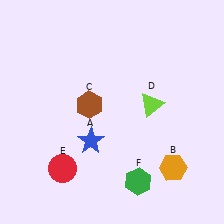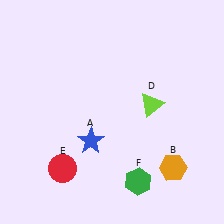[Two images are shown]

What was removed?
The brown hexagon (C) was removed in Image 2.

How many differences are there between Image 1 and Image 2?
There is 1 difference between the two images.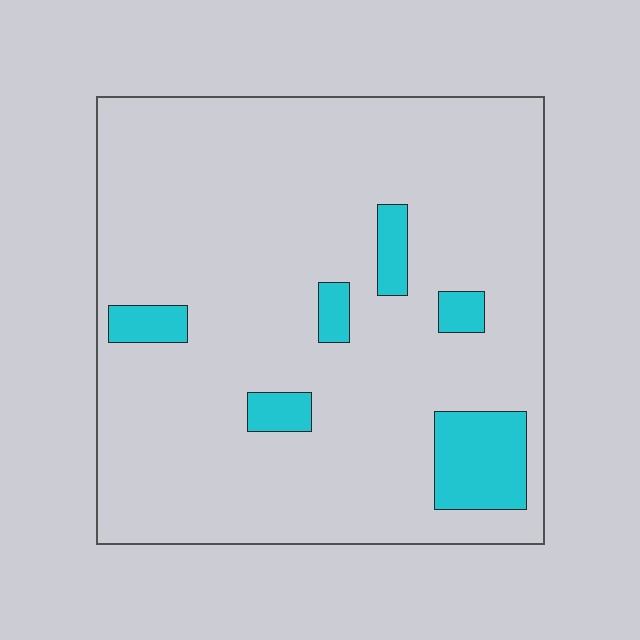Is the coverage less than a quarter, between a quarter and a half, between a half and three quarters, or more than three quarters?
Less than a quarter.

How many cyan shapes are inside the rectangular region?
6.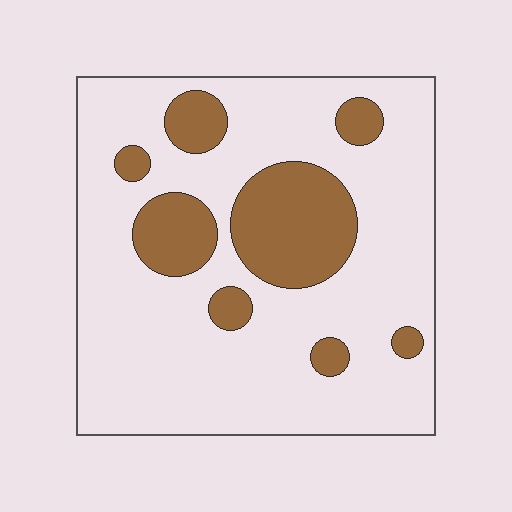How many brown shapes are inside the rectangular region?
8.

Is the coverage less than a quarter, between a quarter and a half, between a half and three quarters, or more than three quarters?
Less than a quarter.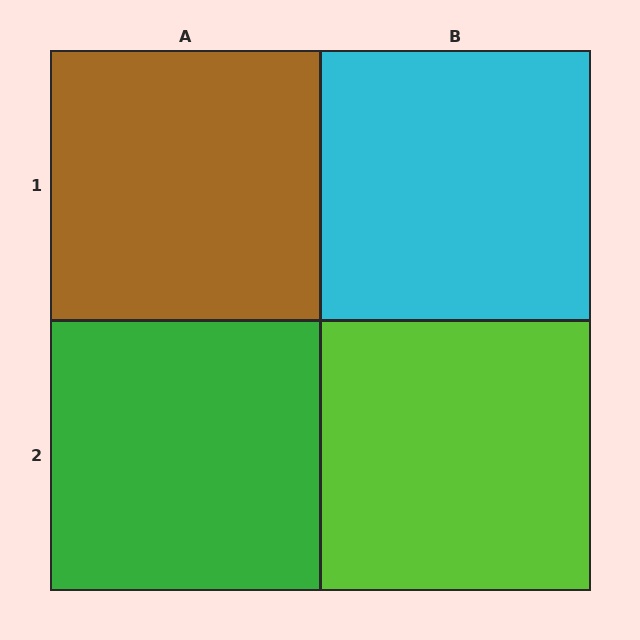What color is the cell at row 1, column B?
Cyan.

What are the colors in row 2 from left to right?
Green, lime.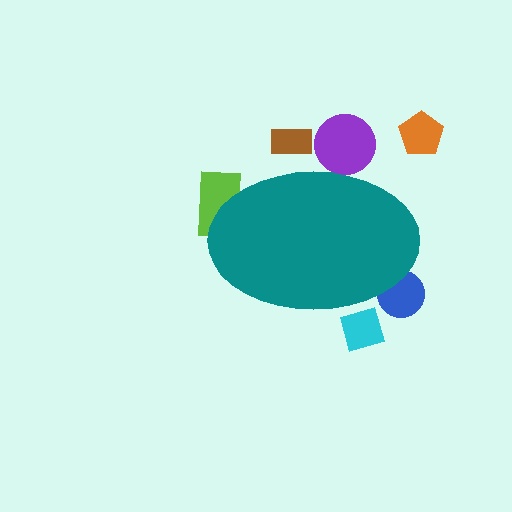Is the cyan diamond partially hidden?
Yes, the cyan diamond is partially hidden behind the teal ellipse.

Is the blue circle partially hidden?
Yes, the blue circle is partially hidden behind the teal ellipse.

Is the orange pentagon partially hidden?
No, the orange pentagon is fully visible.